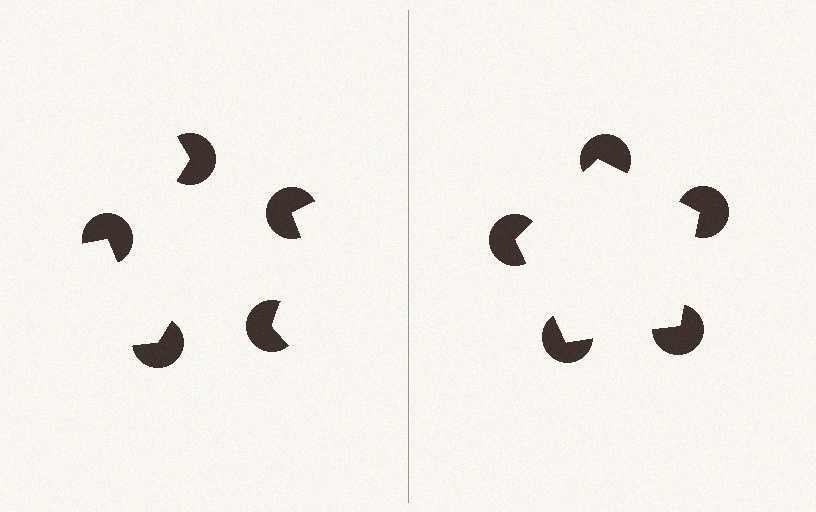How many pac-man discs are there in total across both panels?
10 — 5 on each side.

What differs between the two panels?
The pac-man discs are positioned identically on both sides; only the wedge orientations differ. On the right they align to a pentagon; on the left they are misaligned.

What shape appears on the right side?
An illusory pentagon.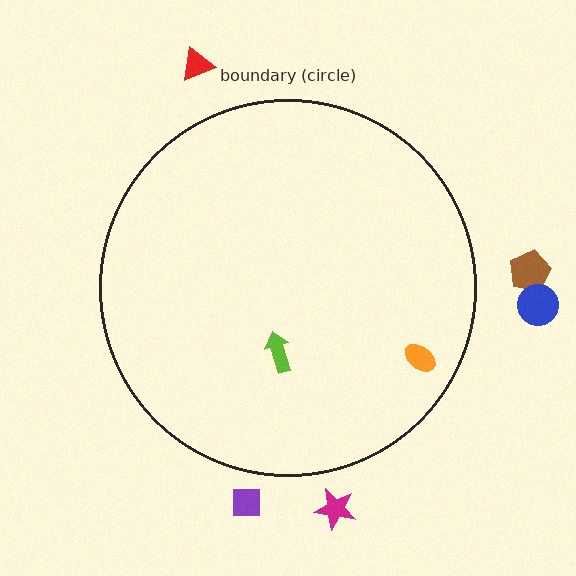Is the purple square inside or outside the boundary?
Outside.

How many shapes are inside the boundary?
2 inside, 5 outside.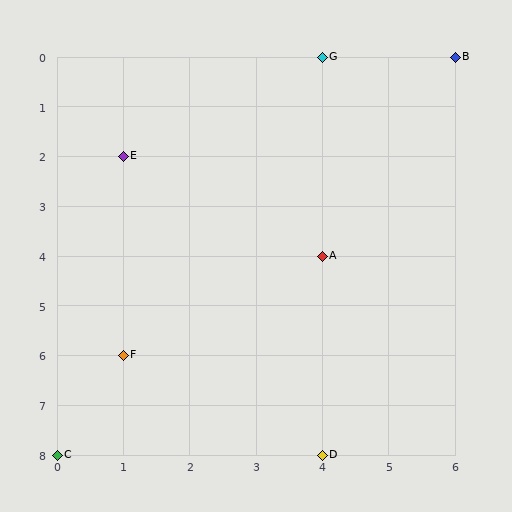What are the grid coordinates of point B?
Point B is at grid coordinates (6, 0).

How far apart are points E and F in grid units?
Points E and F are 4 rows apart.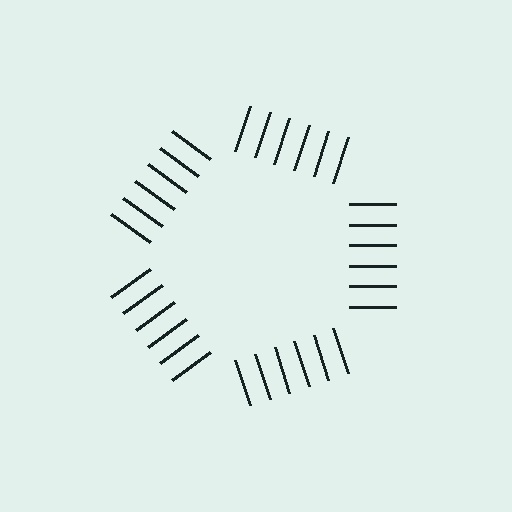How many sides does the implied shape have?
5 sides — the line-ends trace a pentagon.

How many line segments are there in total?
30 — 6 along each of the 5 edges.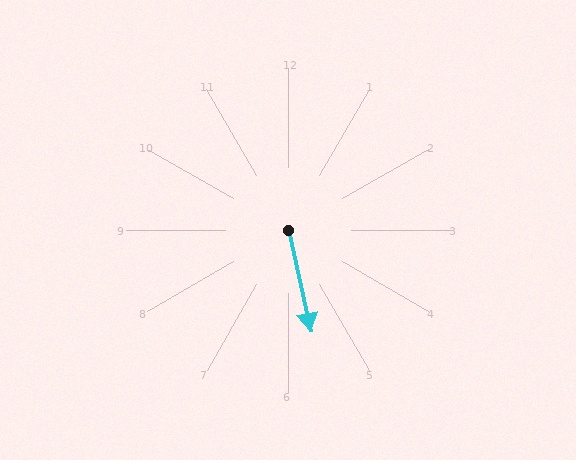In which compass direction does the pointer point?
South.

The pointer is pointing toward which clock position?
Roughly 6 o'clock.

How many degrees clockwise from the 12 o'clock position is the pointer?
Approximately 167 degrees.